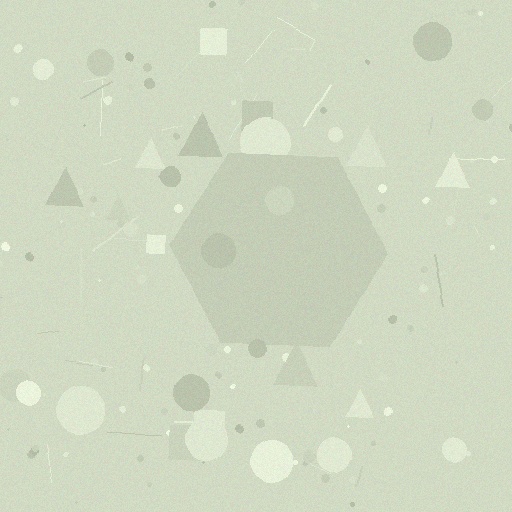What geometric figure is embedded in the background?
A hexagon is embedded in the background.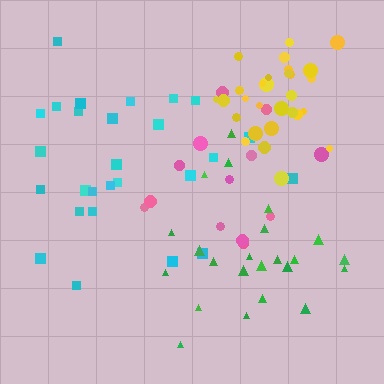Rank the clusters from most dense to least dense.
yellow, green, pink, cyan.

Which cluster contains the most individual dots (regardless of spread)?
Yellow (29).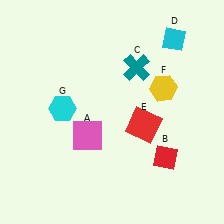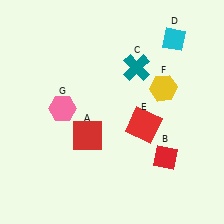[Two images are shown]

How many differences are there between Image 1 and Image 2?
There are 2 differences between the two images.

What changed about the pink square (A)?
In Image 1, A is pink. In Image 2, it changed to red.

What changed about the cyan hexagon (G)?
In Image 1, G is cyan. In Image 2, it changed to pink.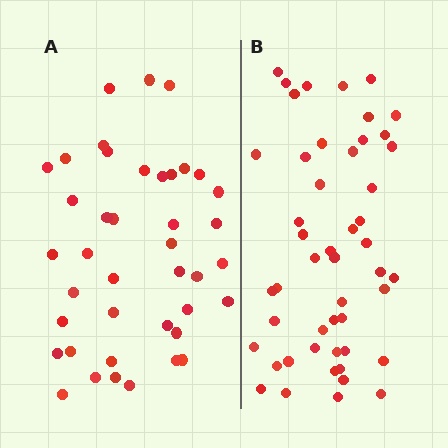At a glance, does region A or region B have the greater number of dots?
Region B (the right region) has more dots.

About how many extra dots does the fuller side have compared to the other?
Region B has roughly 8 or so more dots than region A.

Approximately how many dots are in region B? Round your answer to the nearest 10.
About 50 dots. (The exact count is 49, which rounds to 50.)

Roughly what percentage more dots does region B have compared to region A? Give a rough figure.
About 20% more.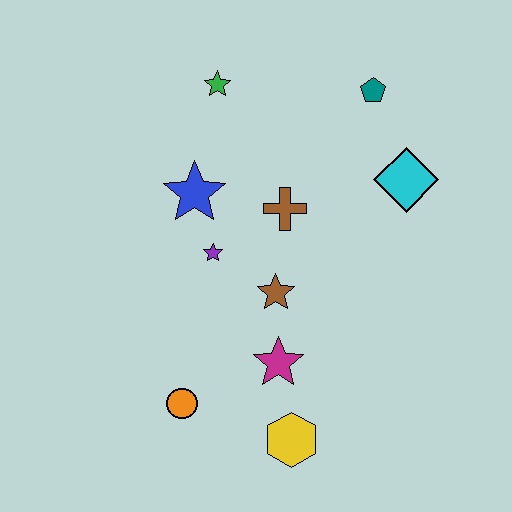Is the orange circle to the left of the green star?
Yes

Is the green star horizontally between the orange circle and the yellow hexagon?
Yes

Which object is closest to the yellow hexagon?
The magenta star is closest to the yellow hexagon.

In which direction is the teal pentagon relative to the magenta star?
The teal pentagon is above the magenta star.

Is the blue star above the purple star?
Yes